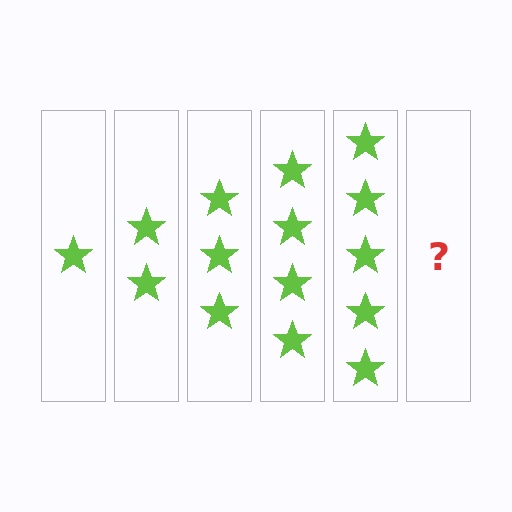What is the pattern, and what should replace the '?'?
The pattern is that each step adds one more star. The '?' should be 6 stars.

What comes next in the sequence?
The next element should be 6 stars.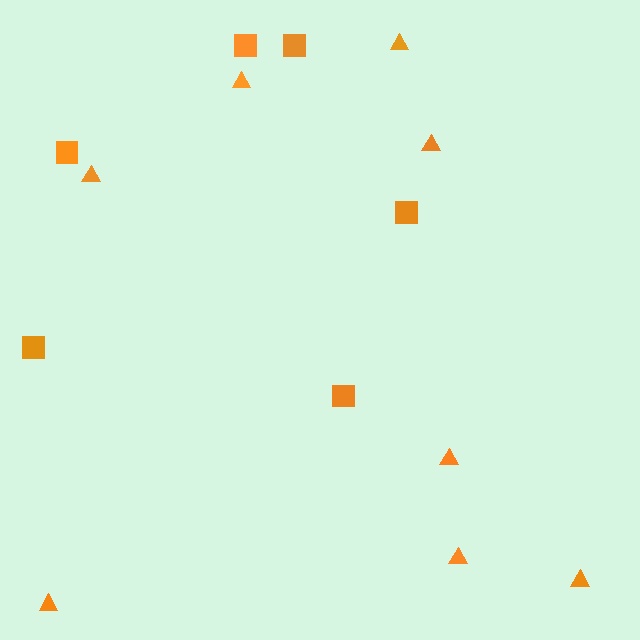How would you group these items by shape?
There are 2 groups: one group of triangles (8) and one group of squares (6).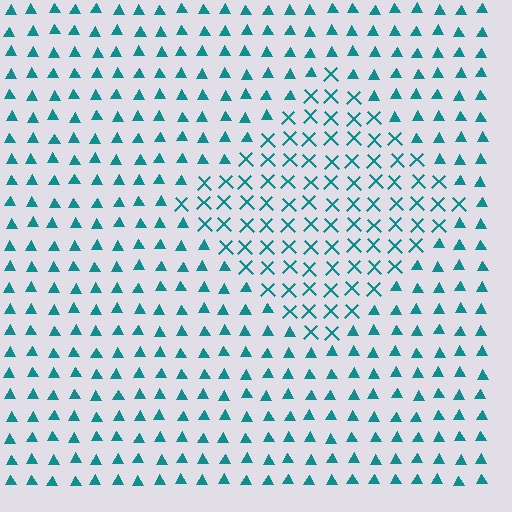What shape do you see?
I see a diamond.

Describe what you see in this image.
The image is filled with small teal elements arranged in a uniform grid. A diamond-shaped region contains X marks, while the surrounding area contains triangles. The boundary is defined purely by the change in element shape.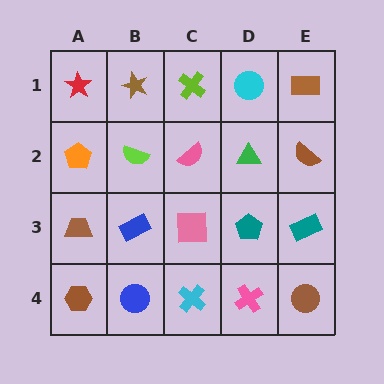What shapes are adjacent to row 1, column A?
An orange pentagon (row 2, column A), a brown star (row 1, column B).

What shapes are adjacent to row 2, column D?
A cyan circle (row 1, column D), a teal pentagon (row 3, column D), a pink semicircle (row 2, column C), a brown semicircle (row 2, column E).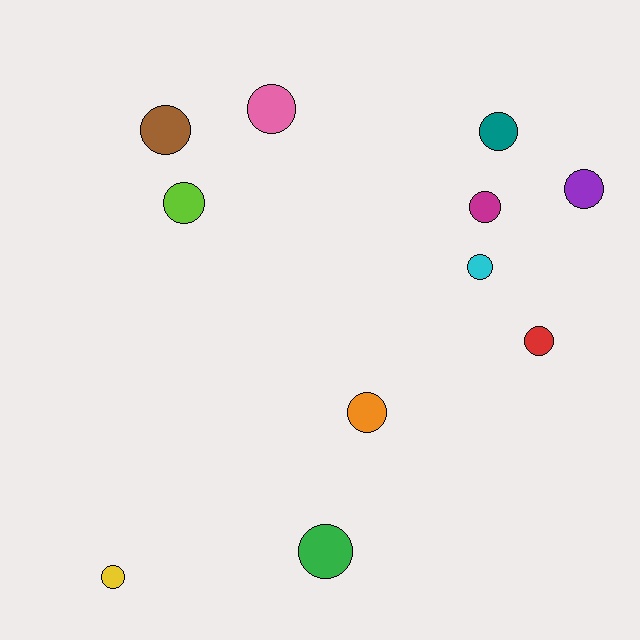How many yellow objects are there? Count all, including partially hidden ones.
There is 1 yellow object.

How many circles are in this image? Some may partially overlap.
There are 11 circles.